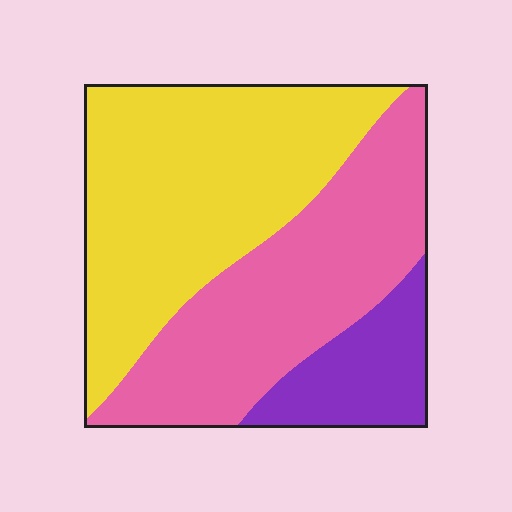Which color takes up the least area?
Purple, at roughly 15%.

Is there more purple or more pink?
Pink.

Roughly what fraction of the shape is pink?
Pink covers around 40% of the shape.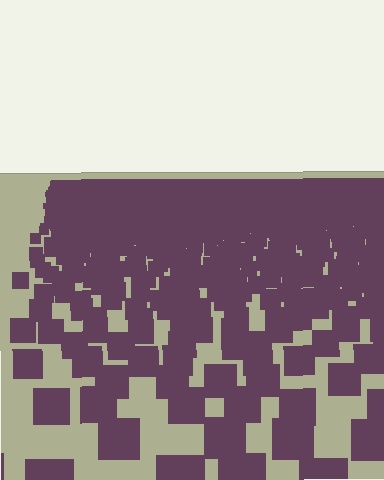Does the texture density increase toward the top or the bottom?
Density increases toward the top.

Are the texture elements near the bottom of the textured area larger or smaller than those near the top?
Larger. Near the bottom, elements are closer to the viewer and appear at a bigger on-screen size.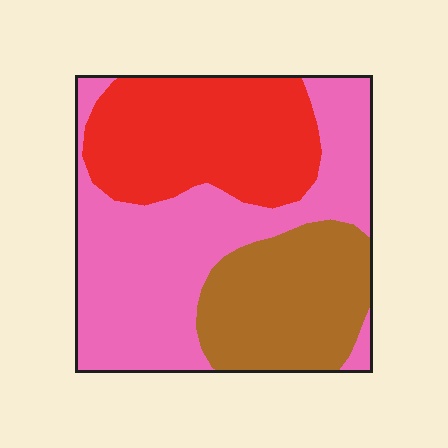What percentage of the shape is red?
Red covers about 30% of the shape.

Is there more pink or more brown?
Pink.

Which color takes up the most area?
Pink, at roughly 45%.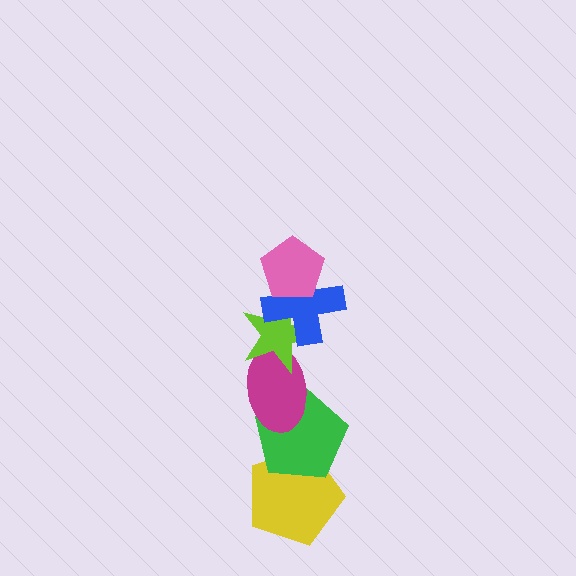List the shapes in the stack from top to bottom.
From top to bottom: the pink pentagon, the blue cross, the lime star, the magenta ellipse, the green pentagon, the yellow pentagon.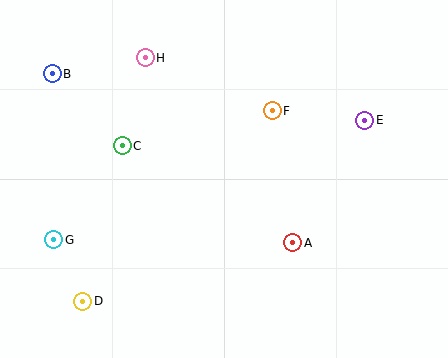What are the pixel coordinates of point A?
Point A is at (293, 243).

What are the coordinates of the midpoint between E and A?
The midpoint between E and A is at (329, 181).